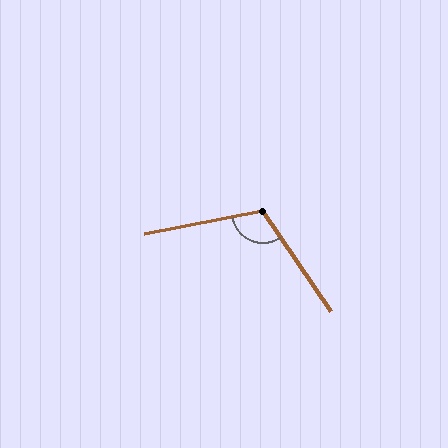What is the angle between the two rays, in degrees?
Approximately 114 degrees.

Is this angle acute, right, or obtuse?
It is obtuse.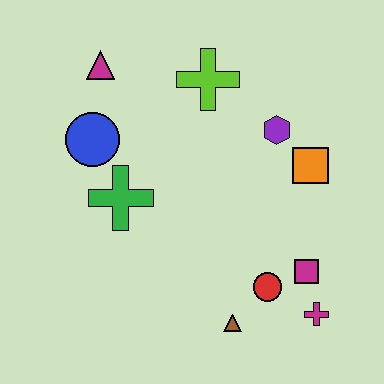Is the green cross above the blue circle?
No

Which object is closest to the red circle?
The magenta square is closest to the red circle.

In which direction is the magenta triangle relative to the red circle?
The magenta triangle is above the red circle.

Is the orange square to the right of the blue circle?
Yes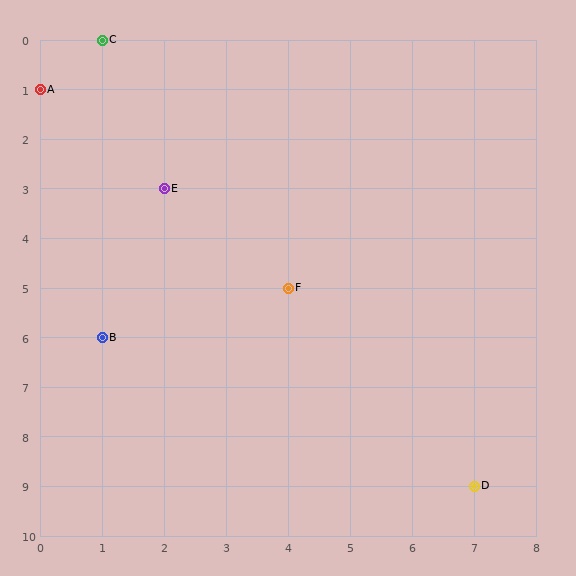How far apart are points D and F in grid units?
Points D and F are 3 columns and 4 rows apart (about 5.0 grid units diagonally).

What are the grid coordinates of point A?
Point A is at grid coordinates (0, 1).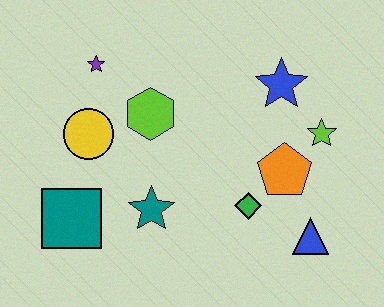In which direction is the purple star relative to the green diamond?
The purple star is to the left of the green diamond.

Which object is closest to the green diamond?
The orange pentagon is closest to the green diamond.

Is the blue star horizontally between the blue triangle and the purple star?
Yes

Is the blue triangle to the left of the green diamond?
No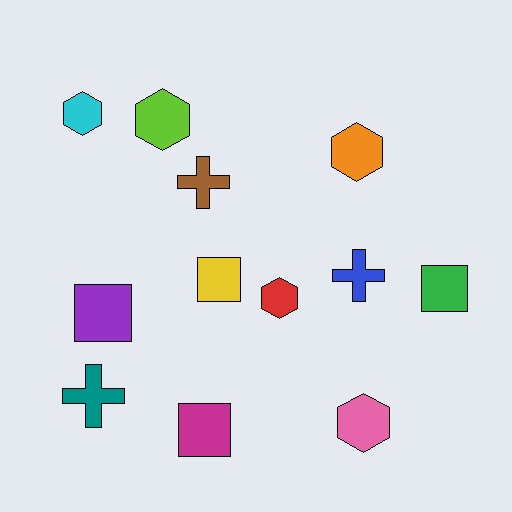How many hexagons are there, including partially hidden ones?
There are 5 hexagons.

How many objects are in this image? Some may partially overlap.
There are 12 objects.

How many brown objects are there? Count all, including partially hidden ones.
There is 1 brown object.